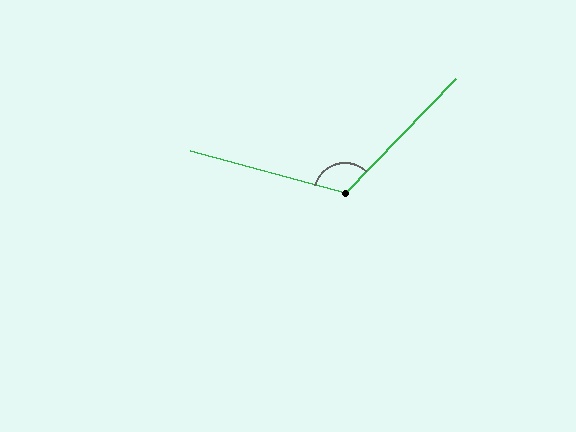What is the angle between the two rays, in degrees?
Approximately 119 degrees.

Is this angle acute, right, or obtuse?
It is obtuse.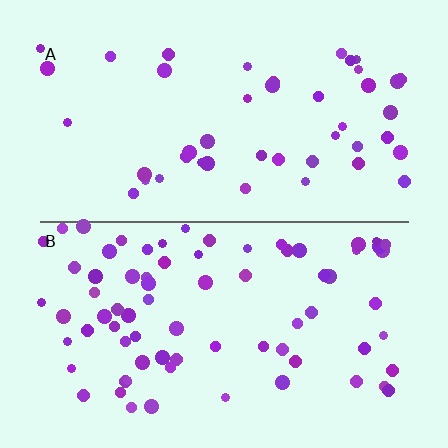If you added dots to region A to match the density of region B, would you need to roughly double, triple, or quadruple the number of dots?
Approximately double.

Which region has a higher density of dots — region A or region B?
B (the bottom).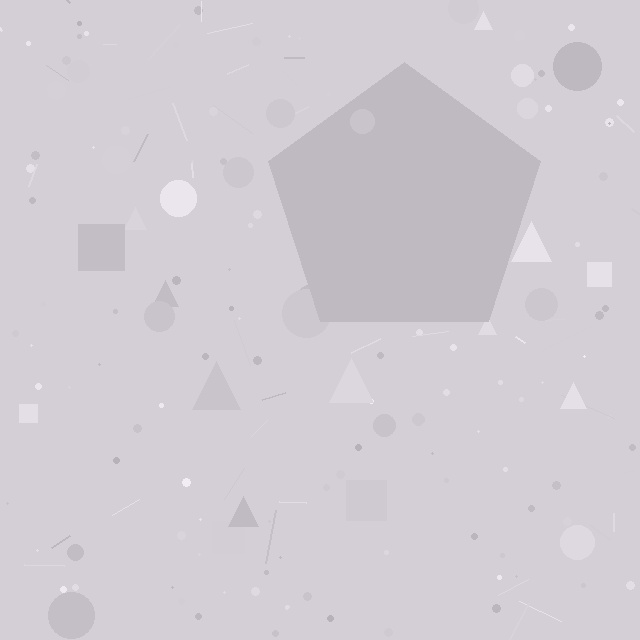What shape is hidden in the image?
A pentagon is hidden in the image.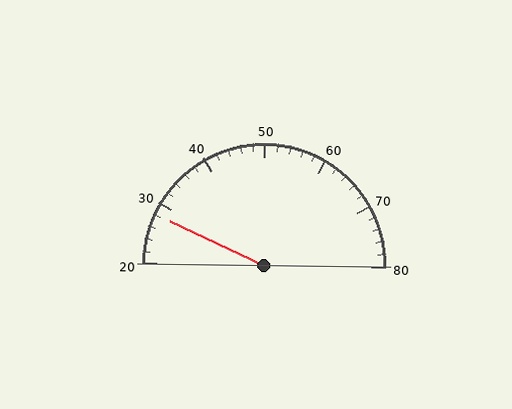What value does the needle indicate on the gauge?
The needle indicates approximately 28.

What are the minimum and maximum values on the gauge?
The gauge ranges from 20 to 80.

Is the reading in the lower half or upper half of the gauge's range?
The reading is in the lower half of the range (20 to 80).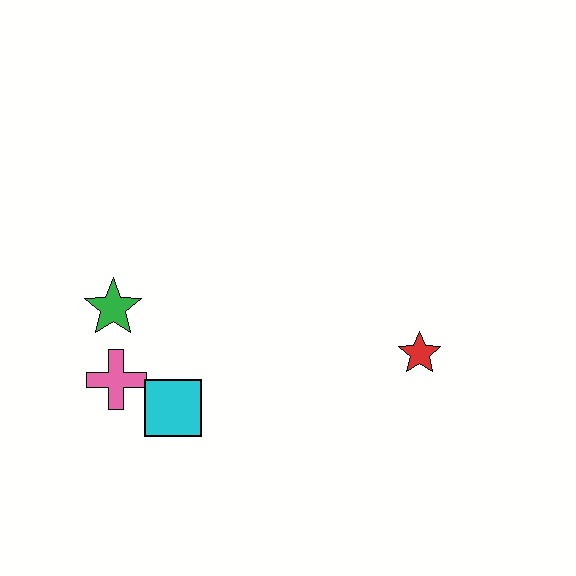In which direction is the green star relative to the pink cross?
The green star is above the pink cross.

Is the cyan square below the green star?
Yes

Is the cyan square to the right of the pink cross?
Yes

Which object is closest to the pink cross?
The cyan square is closest to the pink cross.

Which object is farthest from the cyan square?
The red star is farthest from the cyan square.